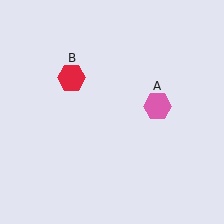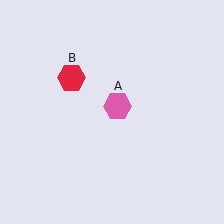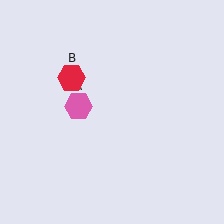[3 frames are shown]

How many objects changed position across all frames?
1 object changed position: pink hexagon (object A).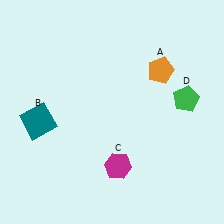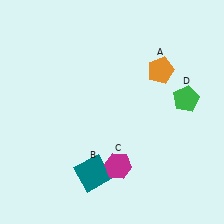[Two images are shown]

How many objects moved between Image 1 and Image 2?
1 object moved between the two images.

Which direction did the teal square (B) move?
The teal square (B) moved right.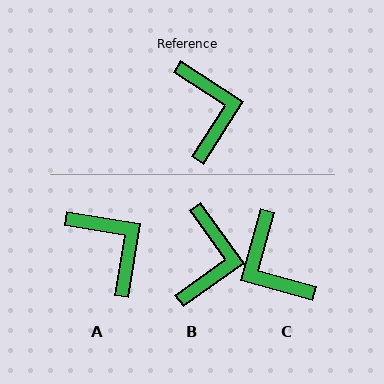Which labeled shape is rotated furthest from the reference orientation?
C, about 163 degrees away.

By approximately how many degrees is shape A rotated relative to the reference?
Approximately 23 degrees counter-clockwise.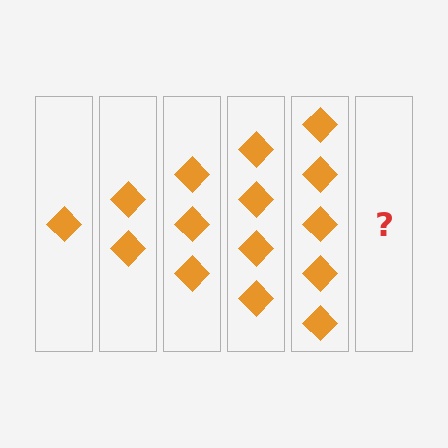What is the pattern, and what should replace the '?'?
The pattern is that each step adds one more diamond. The '?' should be 6 diamonds.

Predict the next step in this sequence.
The next step is 6 diamonds.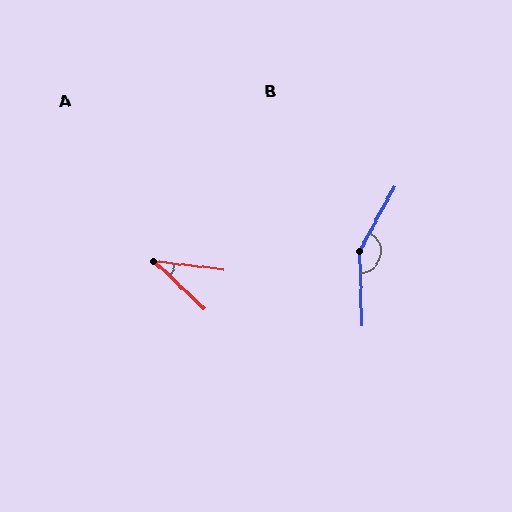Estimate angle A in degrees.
Approximately 35 degrees.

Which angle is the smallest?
A, at approximately 35 degrees.